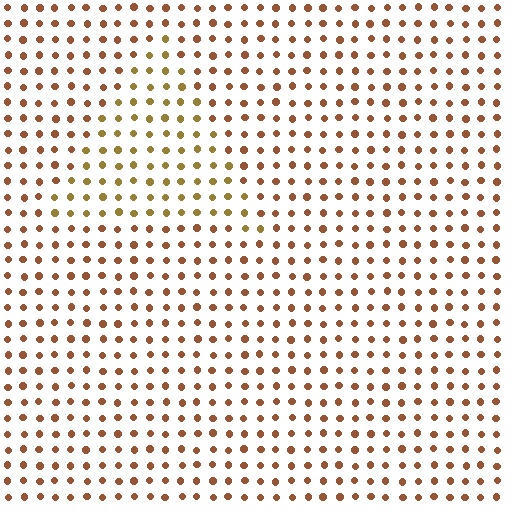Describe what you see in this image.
The image is filled with small brown elements in a uniform arrangement. A triangle-shaped region is visible where the elements are tinted to a slightly different hue, forming a subtle color boundary.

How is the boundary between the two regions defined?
The boundary is defined purely by a slight shift in hue (about 27 degrees). Spacing, size, and orientation are identical on both sides.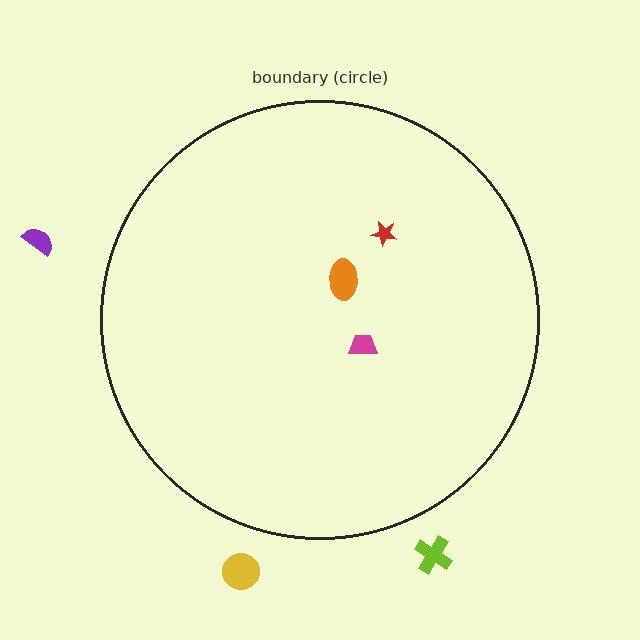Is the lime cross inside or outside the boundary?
Outside.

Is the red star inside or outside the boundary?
Inside.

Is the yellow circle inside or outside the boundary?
Outside.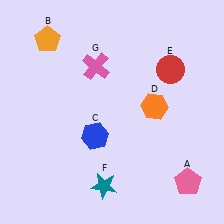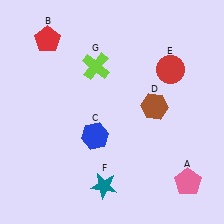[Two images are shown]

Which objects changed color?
B changed from orange to red. D changed from orange to brown. G changed from pink to lime.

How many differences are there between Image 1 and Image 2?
There are 3 differences between the two images.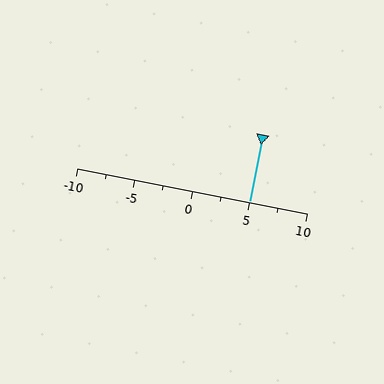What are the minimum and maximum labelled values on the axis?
The axis runs from -10 to 10.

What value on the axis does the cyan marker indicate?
The marker indicates approximately 5.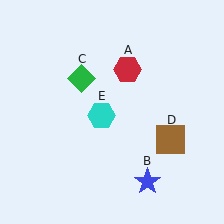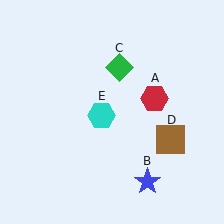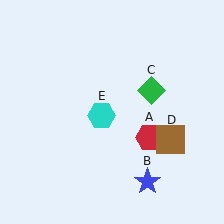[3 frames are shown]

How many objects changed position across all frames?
2 objects changed position: red hexagon (object A), green diamond (object C).